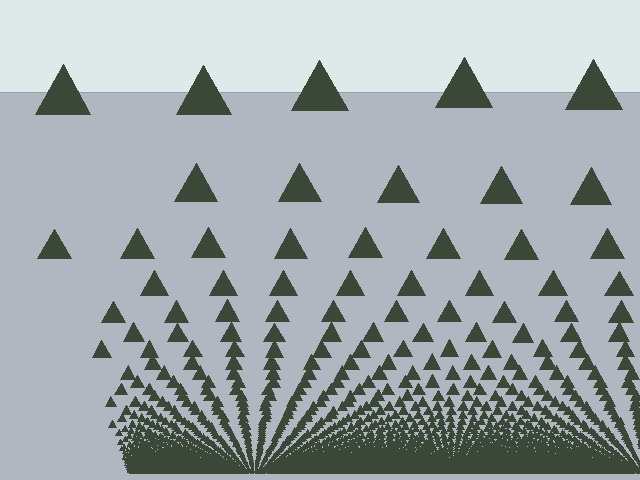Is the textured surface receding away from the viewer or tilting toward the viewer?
The surface appears to tilt toward the viewer. Texture elements get larger and sparser toward the top.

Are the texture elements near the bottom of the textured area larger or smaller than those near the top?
Smaller. The gradient is inverted — elements near the bottom are smaller and denser.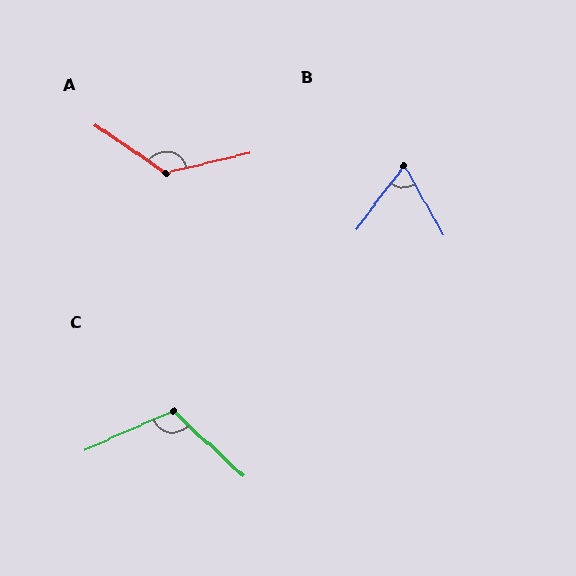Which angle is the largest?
A, at approximately 132 degrees.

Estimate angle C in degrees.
Approximately 113 degrees.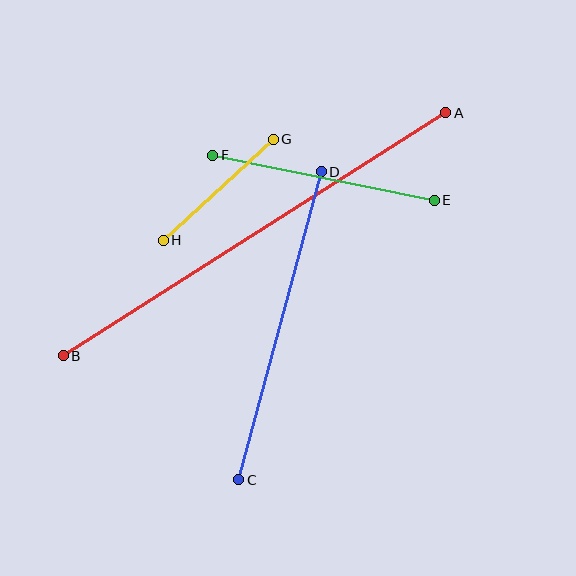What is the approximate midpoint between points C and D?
The midpoint is at approximately (280, 326) pixels.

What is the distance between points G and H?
The distance is approximately 149 pixels.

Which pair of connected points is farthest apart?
Points A and B are farthest apart.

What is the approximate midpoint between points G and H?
The midpoint is at approximately (218, 190) pixels.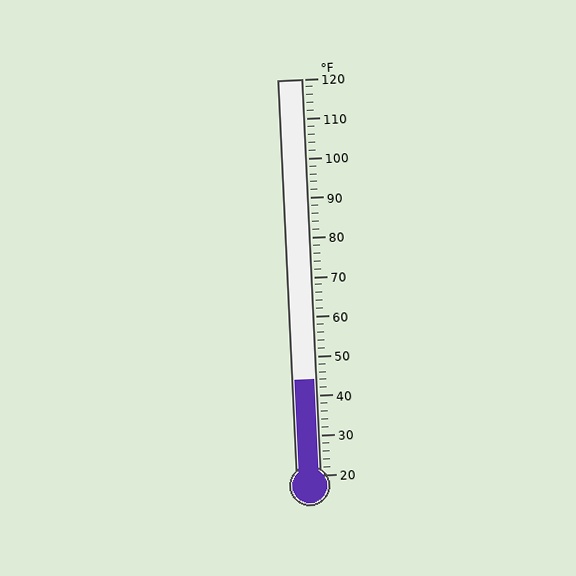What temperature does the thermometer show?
The thermometer shows approximately 44°F.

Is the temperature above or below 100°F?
The temperature is below 100°F.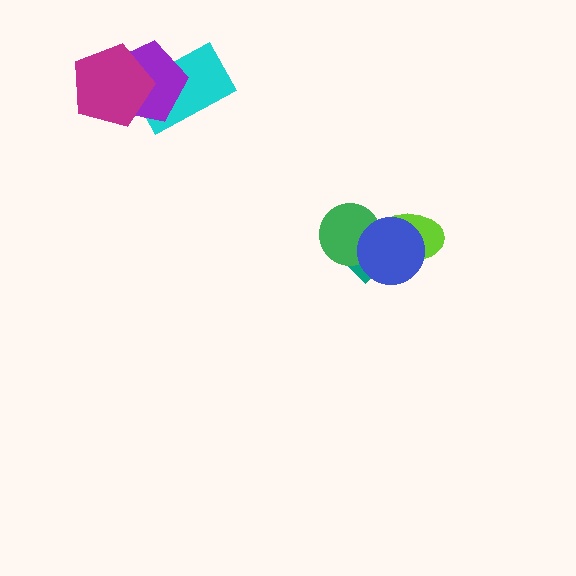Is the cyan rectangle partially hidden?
Yes, it is partially covered by another shape.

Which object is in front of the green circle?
The blue circle is in front of the green circle.